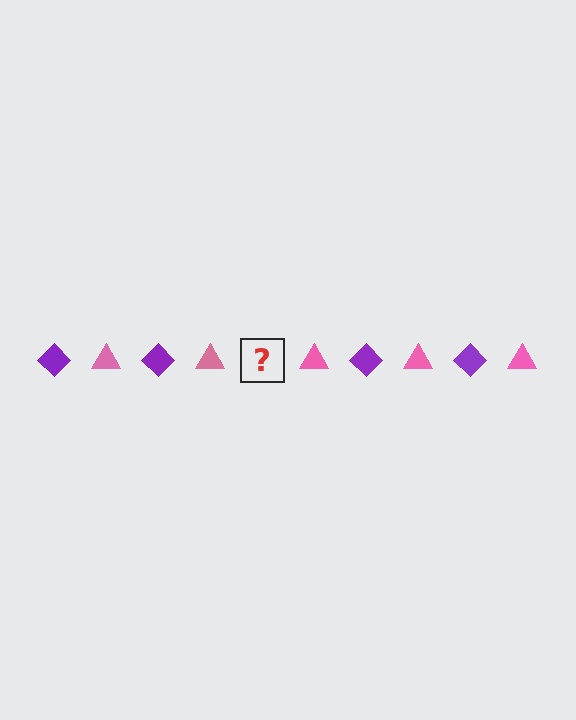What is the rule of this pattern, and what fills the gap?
The rule is that the pattern alternates between purple diamond and pink triangle. The gap should be filled with a purple diamond.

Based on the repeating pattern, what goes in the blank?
The blank should be a purple diamond.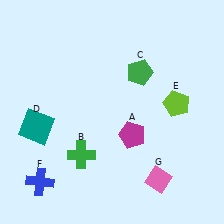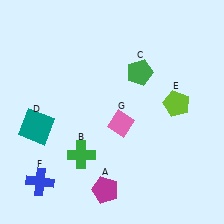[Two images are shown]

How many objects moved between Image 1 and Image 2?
2 objects moved between the two images.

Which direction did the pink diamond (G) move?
The pink diamond (G) moved up.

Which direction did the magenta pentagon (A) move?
The magenta pentagon (A) moved down.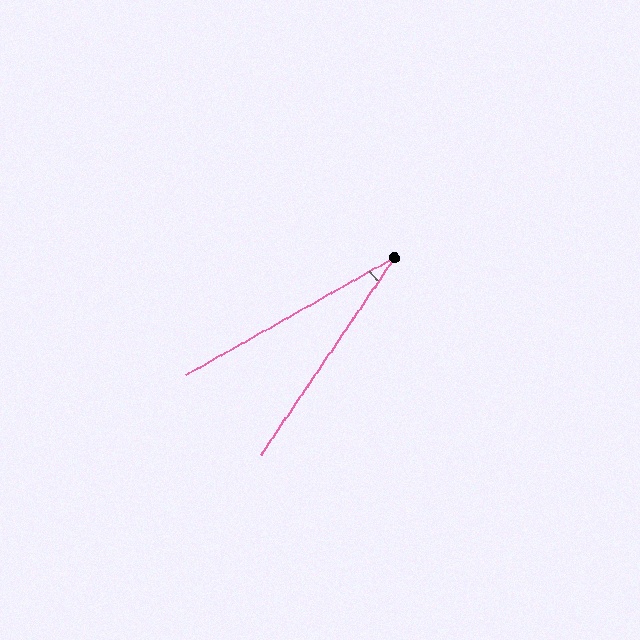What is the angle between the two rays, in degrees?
Approximately 26 degrees.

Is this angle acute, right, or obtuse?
It is acute.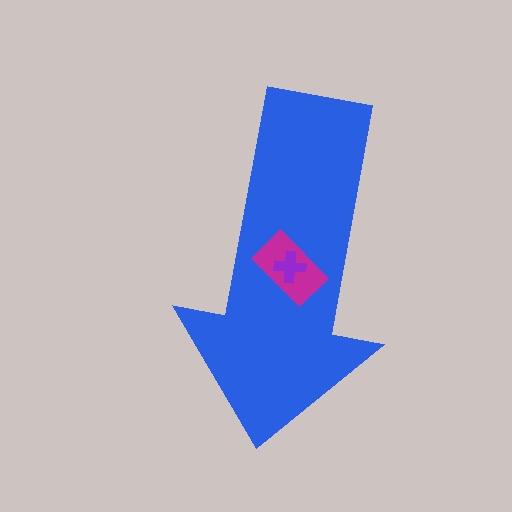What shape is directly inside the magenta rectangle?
The purple cross.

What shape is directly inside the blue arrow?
The magenta rectangle.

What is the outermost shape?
The blue arrow.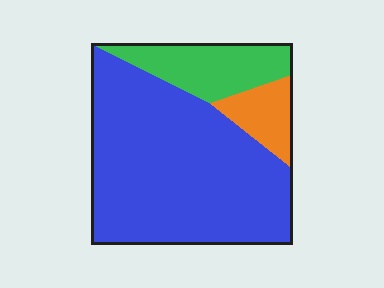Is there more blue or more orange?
Blue.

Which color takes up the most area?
Blue, at roughly 70%.